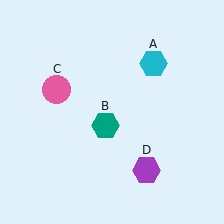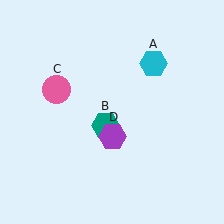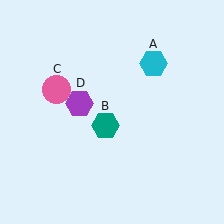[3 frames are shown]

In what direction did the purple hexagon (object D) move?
The purple hexagon (object D) moved up and to the left.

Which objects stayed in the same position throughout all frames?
Cyan hexagon (object A) and teal hexagon (object B) and pink circle (object C) remained stationary.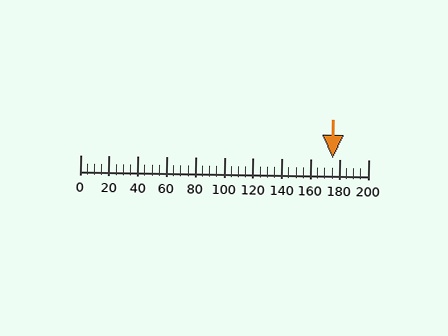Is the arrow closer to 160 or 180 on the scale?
The arrow is closer to 180.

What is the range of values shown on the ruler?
The ruler shows values from 0 to 200.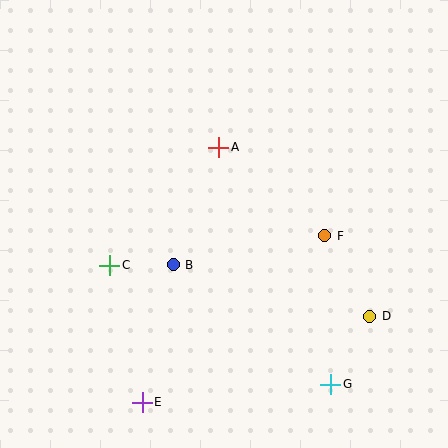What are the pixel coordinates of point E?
Point E is at (142, 402).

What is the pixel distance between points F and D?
The distance between F and D is 92 pixels.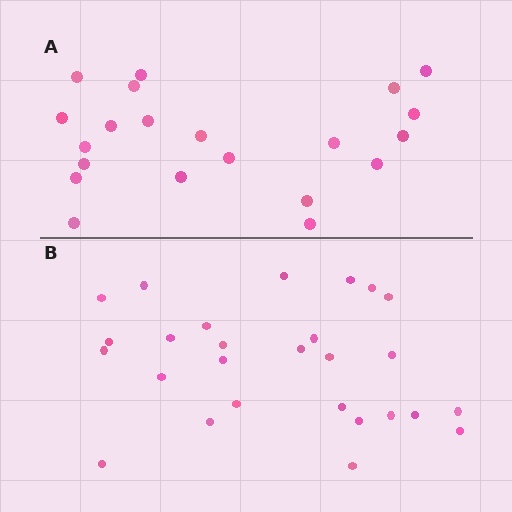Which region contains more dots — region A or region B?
Region B (the bottom region) has more dots.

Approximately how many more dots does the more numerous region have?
Region B has about 6 more dots than region A.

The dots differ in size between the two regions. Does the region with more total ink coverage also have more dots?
No. Region A has more total ink coverage because its dots are larger, but region B actually contains more individual dots. Total area can be misleading — the number of items is what matters here.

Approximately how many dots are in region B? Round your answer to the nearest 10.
About 30 dots. (The exact count is 27, which rounds to 30.)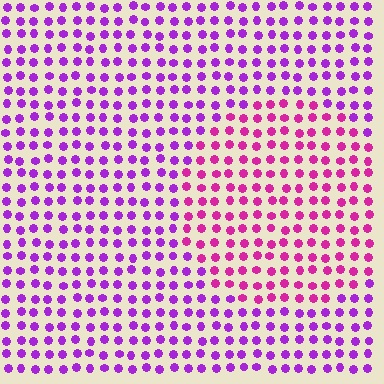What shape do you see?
I see a circle.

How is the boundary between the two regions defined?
The boundary is defined purely by a slight shift in hue (about 34 degrees). Spacing, size, and orientation are identical on both sides.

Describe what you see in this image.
The image is filled with small purple elements in a uniform arrangement. A circle-shaped region is visible where the elements are tinted to a slightly different hue, forming a subtle color boundary.